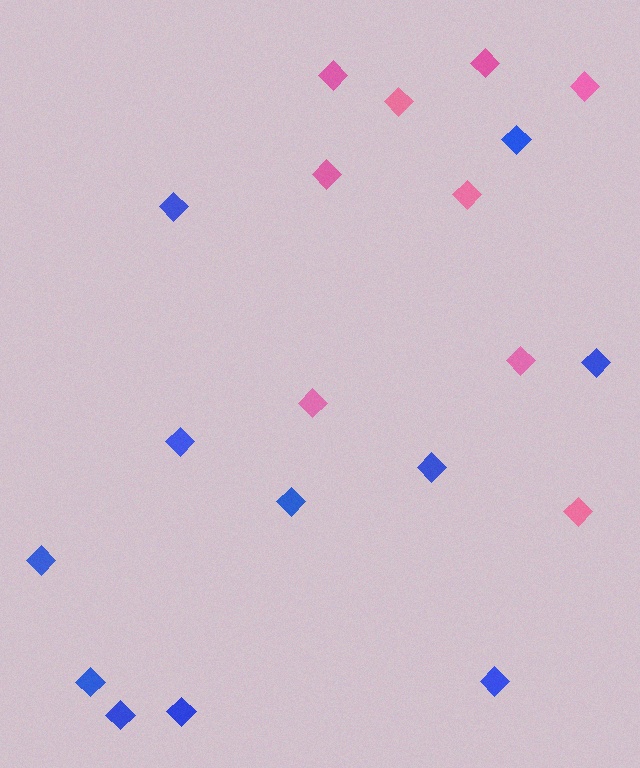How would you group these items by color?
There are 2 groups: one group of pink diamonds (9) and one group of blue diamonds (11).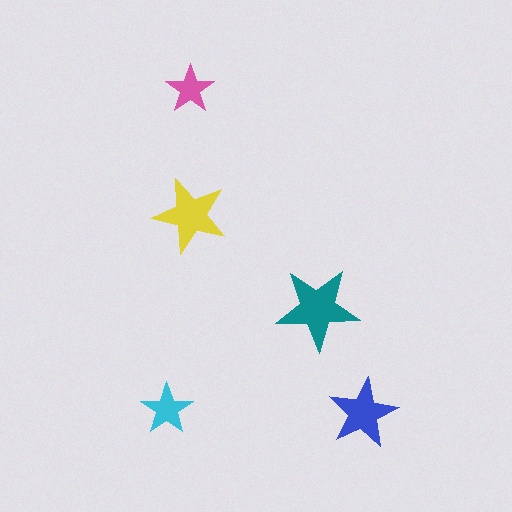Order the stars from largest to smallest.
the teal one, the yellow one, the blue one, the cyan one, the pink one.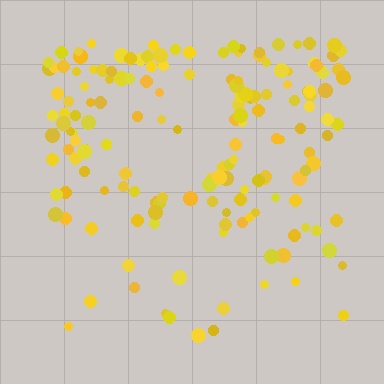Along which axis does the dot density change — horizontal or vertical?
Vertical.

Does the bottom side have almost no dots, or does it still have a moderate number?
Still a moderate number, just noticeably fewer than the top.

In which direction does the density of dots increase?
From bottom to top, with the top side densest.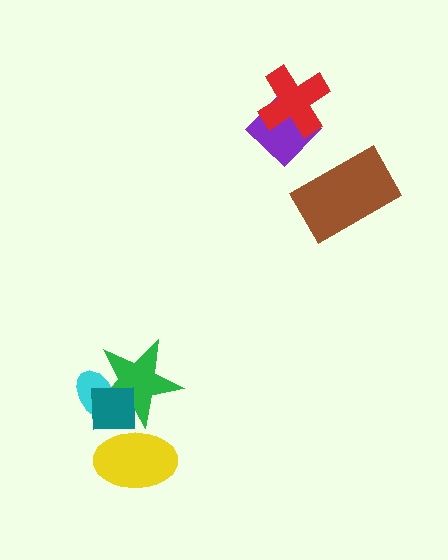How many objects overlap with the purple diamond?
1 object overlaps with the purple diamond.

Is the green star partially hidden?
Yes, it is partially covered by another shape.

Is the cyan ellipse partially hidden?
Yes, it is partially covered by another shape.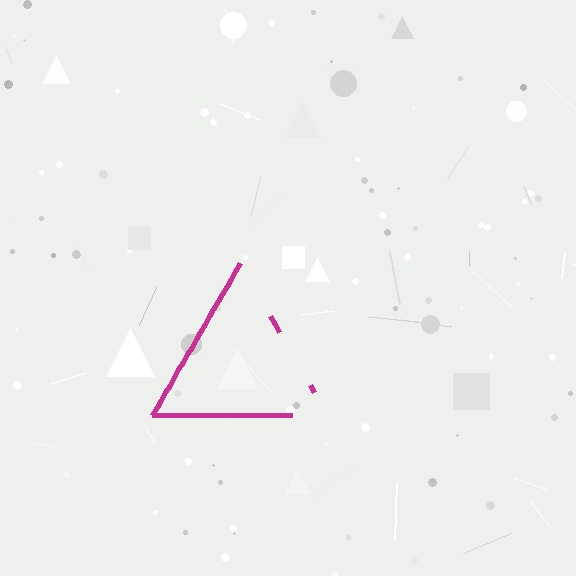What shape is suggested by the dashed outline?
The dashed outline suggests a triangle.